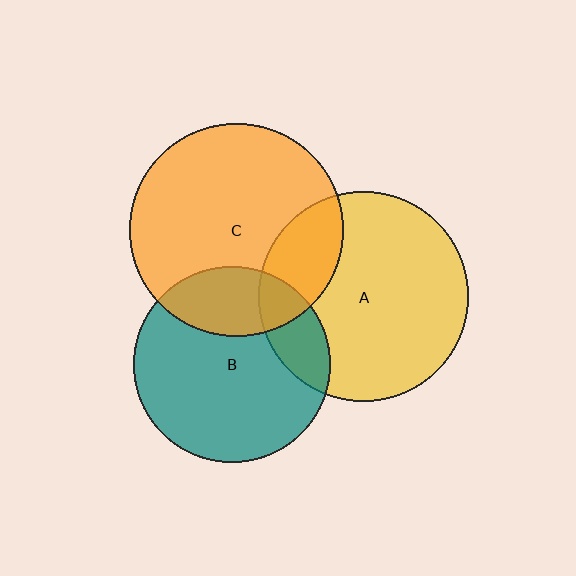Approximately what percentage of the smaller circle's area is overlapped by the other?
Approximately 25%.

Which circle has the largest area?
Circle C (orange).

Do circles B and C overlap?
Yes.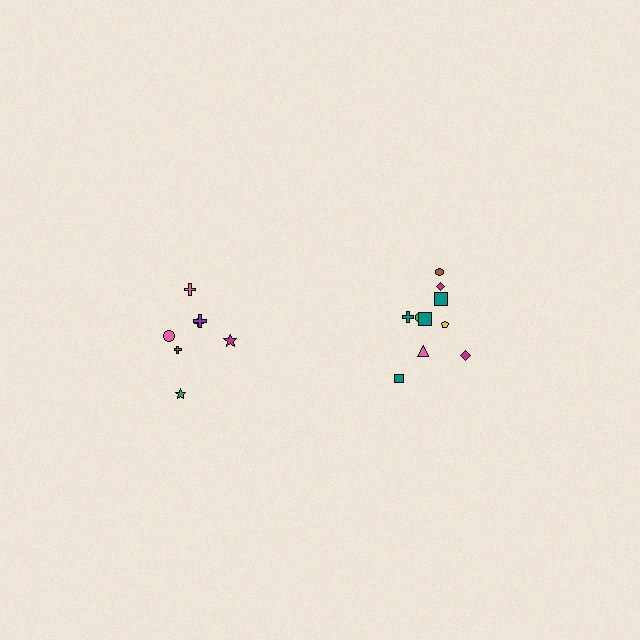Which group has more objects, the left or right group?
The right group.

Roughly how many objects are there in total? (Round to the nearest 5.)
Roughly 15 objects in total.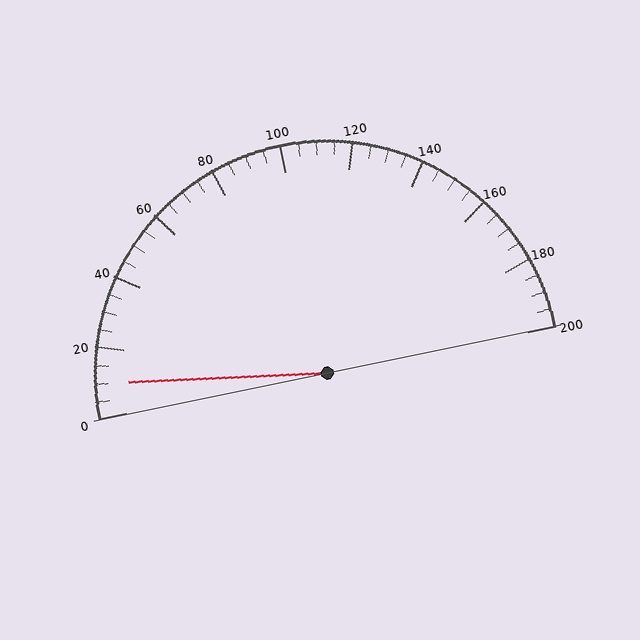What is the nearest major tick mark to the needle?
The nearest major tick mark is 0.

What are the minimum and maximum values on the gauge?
The gauge ranges from 0 to 200.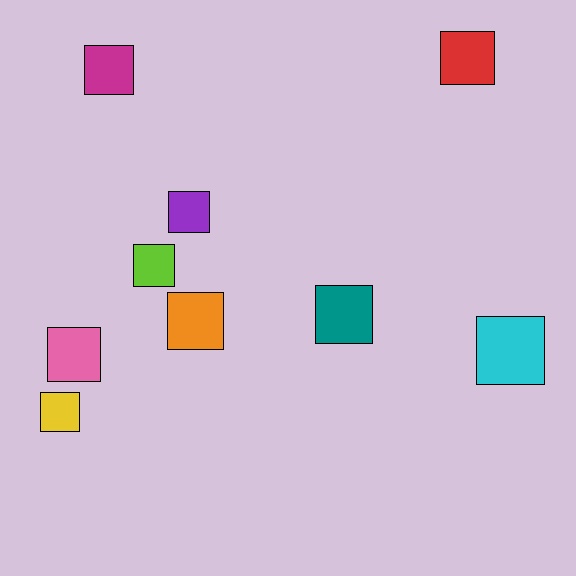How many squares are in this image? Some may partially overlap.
There are 9 squares.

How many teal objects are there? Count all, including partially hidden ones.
There is 1 teal object.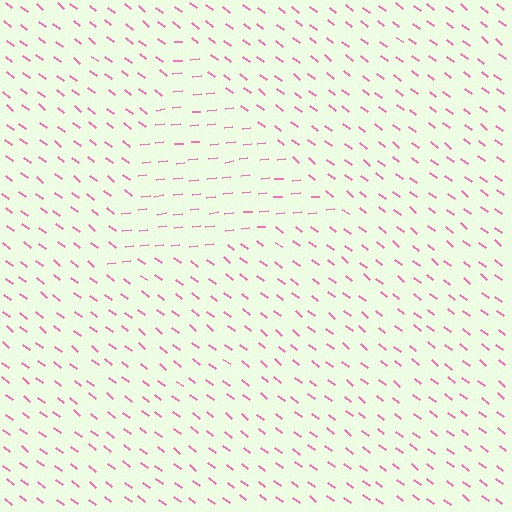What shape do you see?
I see a triangle.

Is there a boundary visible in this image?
Yes, there is a texture boundary formed by a change in line orientation.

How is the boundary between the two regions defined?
The boundary is defined purely by a change in line orientation (approximately 45 degrees difference). All lines are the same color and thickness.